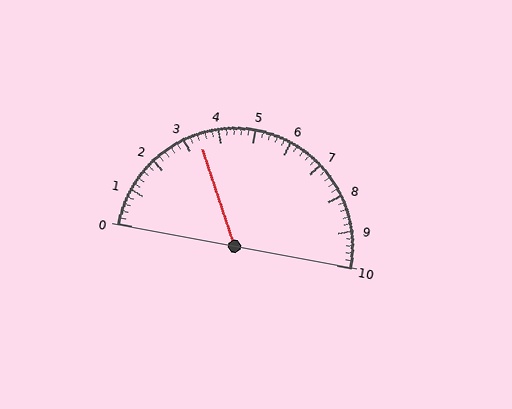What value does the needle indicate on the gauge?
The needle indicates approximately 3.4.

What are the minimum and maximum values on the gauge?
The gauge ranges from 0 to 10.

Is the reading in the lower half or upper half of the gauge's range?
The reading is in the lower half of the range (0 to 10).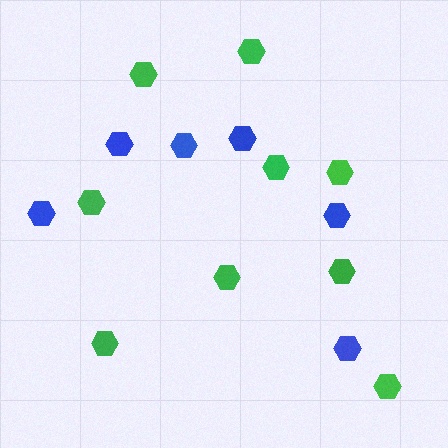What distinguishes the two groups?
There are 2 groups: one group of green hexagons (9) and one group of blue hexagons (6).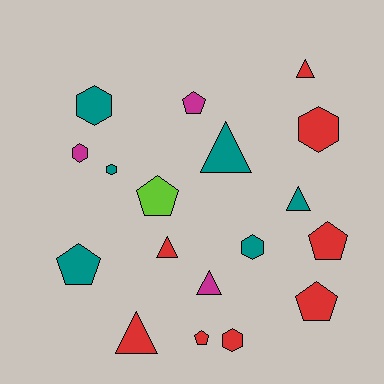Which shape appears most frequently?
Hexagon, with 6 objects.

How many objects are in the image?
There are 18 objects.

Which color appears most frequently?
Red, with 8 objects.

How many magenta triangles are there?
There is 1 magenta triangle.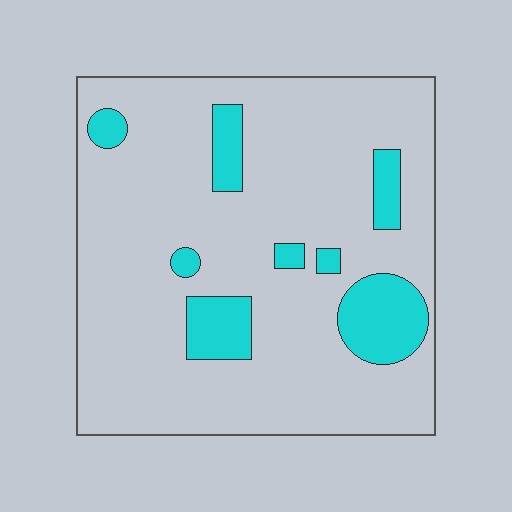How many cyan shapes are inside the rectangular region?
8.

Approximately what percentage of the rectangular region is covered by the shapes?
Approximately 15%.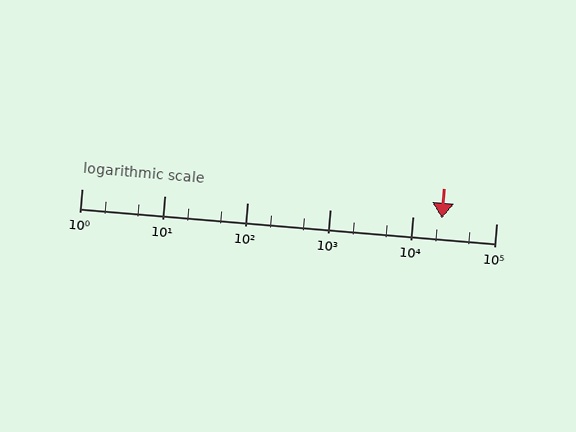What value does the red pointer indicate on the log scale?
The pointer indicates approximately 22000.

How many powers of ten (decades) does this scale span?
The scale spans 5 decades, from 1 to 100000.